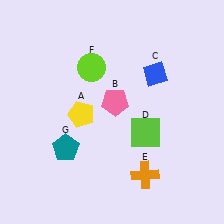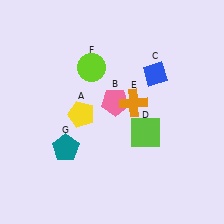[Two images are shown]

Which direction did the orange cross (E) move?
The orange cross (E) moved up.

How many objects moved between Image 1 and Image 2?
1 object moved between the two images.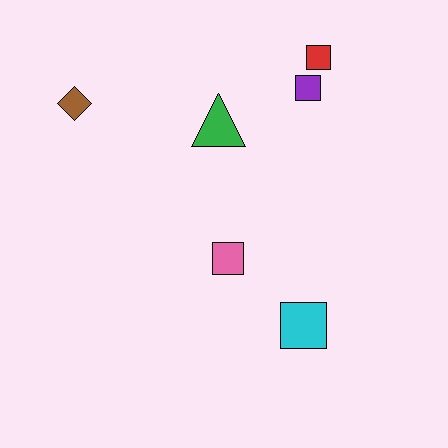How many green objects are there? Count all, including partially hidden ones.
There is 1 green object.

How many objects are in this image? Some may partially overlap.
There are 6 objects.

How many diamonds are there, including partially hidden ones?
There is 1 diamond.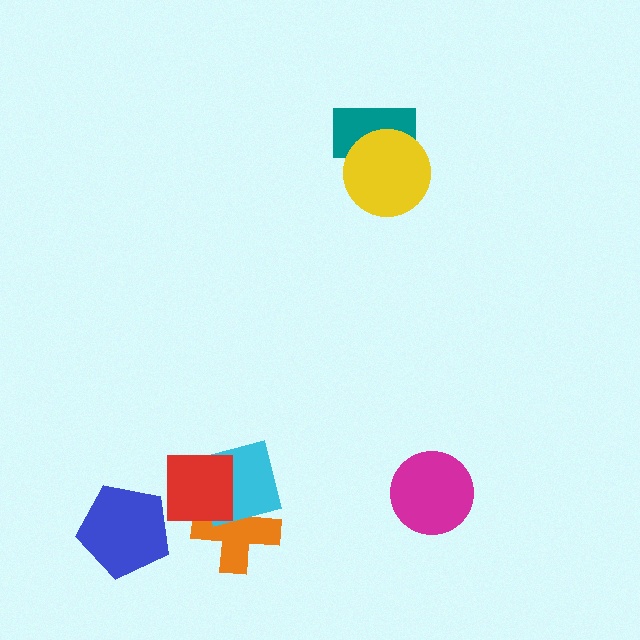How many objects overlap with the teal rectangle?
1 object overlaps with the teal rectangle.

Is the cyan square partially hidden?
Yes, it is partially covered by another shape.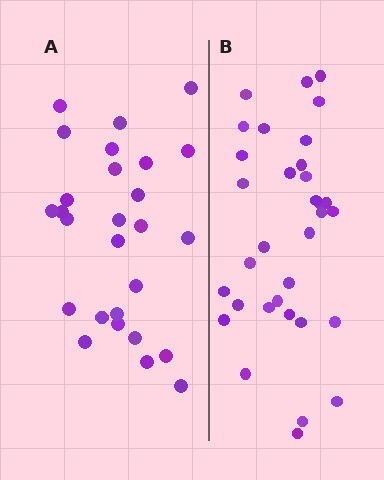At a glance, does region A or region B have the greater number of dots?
Region B (the right region) has more dots.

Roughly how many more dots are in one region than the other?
Region B has about 6 more dots than region A.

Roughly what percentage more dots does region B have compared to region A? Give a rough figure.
About 20% more.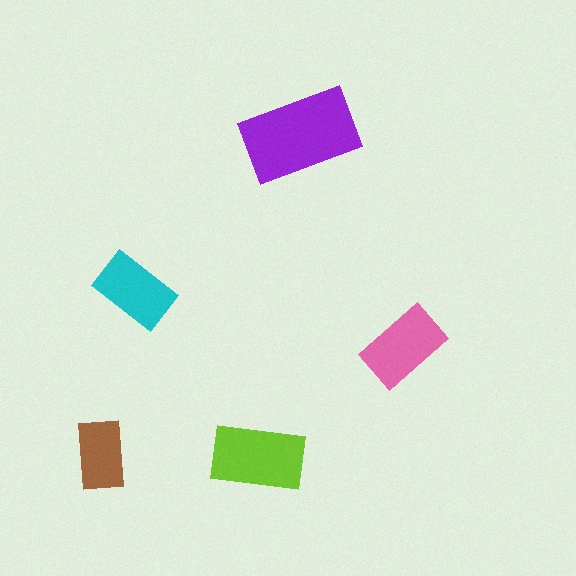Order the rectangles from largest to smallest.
the purple one, the lime one, the pink one, the cyan one, the brown one.